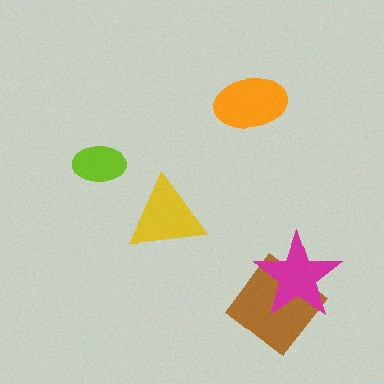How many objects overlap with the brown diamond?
1 object overlaps with the brown diamond.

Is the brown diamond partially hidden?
Yes, it is partially covered by another shape.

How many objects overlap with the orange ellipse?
0 objects overlap with the orange ellipse.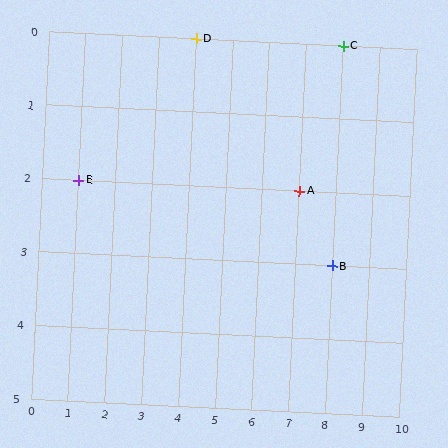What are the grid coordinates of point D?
Point D is at grid coordinates (4, 0).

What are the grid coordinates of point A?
Point A is at grid coordinates (7, 2).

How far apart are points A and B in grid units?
Points A and B are 1 column and 1 row apart (about 1.4 grid units diagonally).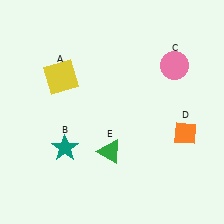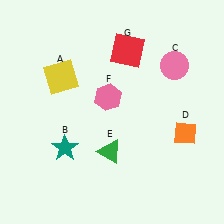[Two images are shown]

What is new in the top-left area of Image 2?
A pink hexagon (F) was added in the top-left area of Image 2.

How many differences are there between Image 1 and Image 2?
There are 2 differences between the two images.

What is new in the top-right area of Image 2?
A red square (G) was added in the top-right area of Image 2.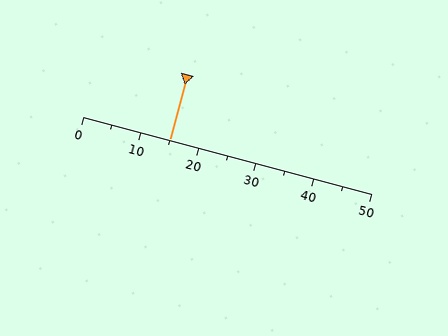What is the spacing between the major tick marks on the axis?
The major ticks are spaced 10 apart.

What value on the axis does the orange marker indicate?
The marker indicates approximately 15.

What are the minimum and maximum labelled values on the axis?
The axis runs from 0 to 50.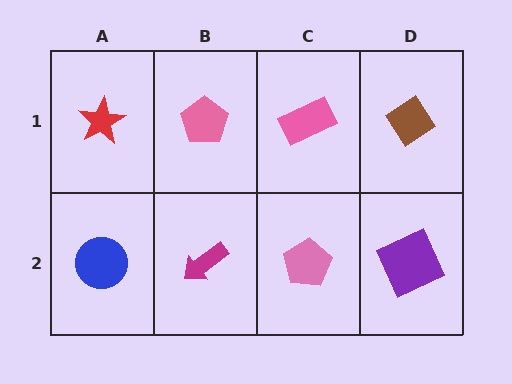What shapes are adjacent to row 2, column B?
A pink pentagon (row 1, column B), a blue circle (row 2, column A), a pink pentagon (row 2, column C).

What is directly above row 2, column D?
A brown diamond.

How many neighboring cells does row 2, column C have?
3.